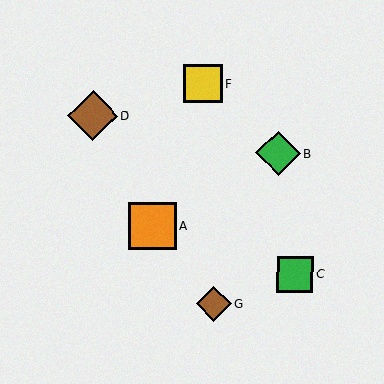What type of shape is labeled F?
Shape F is a yellow square.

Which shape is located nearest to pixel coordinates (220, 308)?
The brown diamond (labeled G) at (214, 304) is nearest to that location.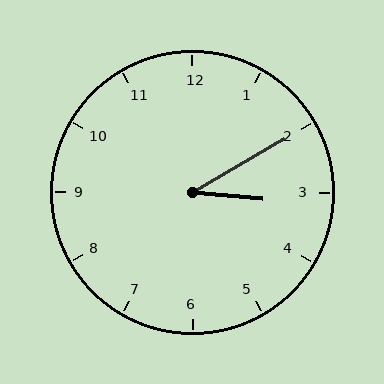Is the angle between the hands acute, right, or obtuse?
It is acute.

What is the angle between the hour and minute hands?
Approximately 35 degrees.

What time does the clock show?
3:10.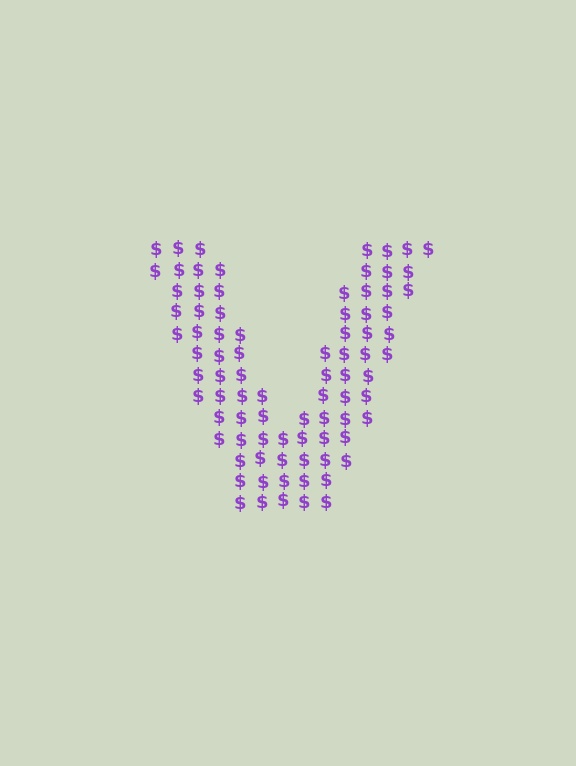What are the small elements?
The small elements are dollar signs.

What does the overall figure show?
The overall figure shows the letter V.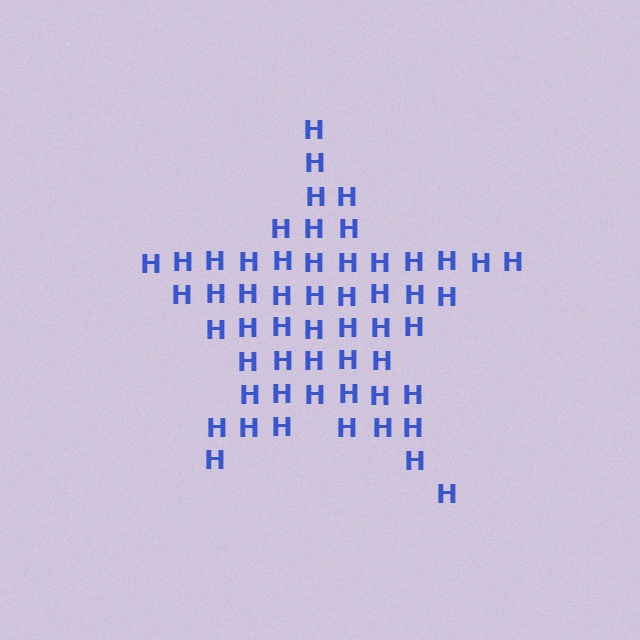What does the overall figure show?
The overall figure shows a star.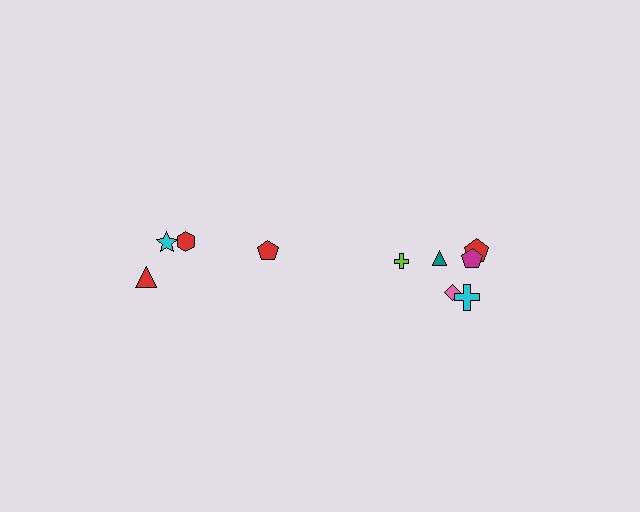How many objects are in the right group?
There are 6 objects.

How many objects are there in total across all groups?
There are 10 objects.